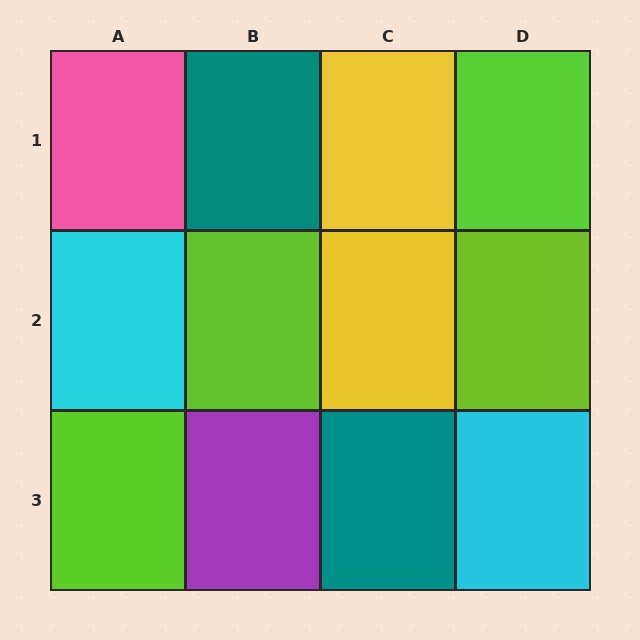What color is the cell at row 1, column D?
Lime.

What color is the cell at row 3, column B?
Purple.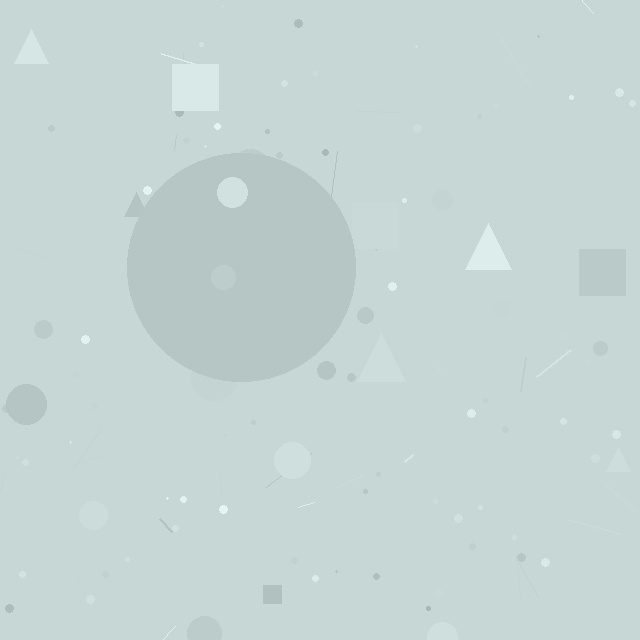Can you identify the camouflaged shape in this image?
The camouflaged shape is a circle.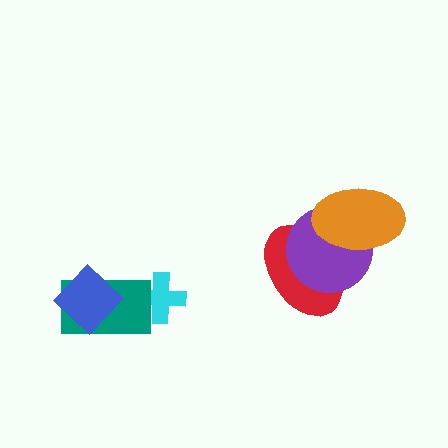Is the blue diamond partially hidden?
No, no other shape covers it.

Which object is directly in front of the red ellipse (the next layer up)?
The purple circle is directly in front of the red ellipse.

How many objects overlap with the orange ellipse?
2 objects overlap with the orange ellipse.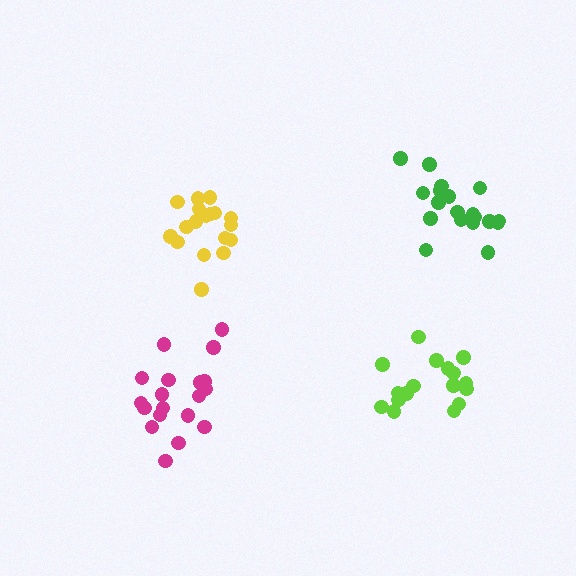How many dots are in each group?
Group 1: 18 dots, Group 2: 19 dots, Group 3: 19 dots, Group 4: 17 dots (73 total).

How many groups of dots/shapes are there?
There are 4 groups.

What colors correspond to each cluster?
The clusters are colored: yellow, magenta, green, lime.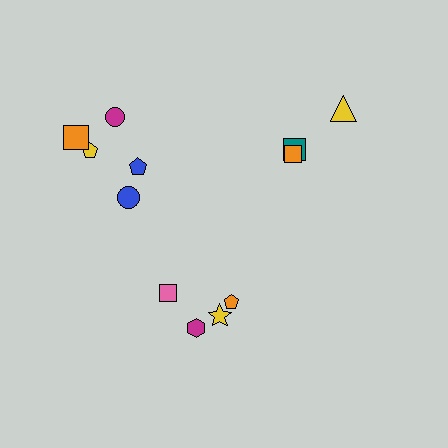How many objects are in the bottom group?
There are 4 objects.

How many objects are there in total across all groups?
There are 12 objects.